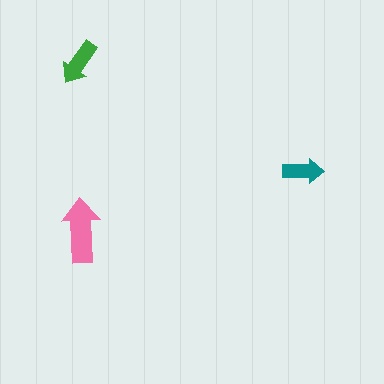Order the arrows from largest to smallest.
the pink one, the green one, the teal one.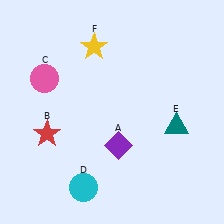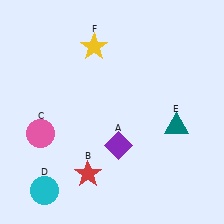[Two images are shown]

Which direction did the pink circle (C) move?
The pink circle (C) moved down.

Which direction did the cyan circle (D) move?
The cyan circle (D) moved left.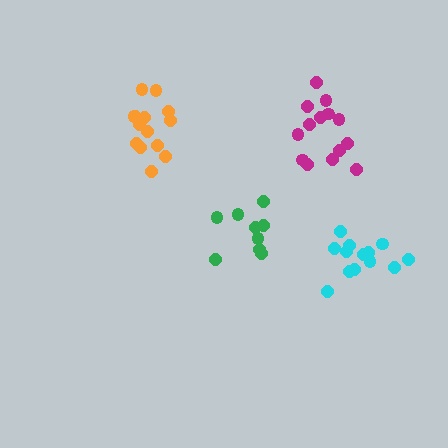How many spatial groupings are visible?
There are 4 spatial groupings.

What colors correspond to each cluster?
The clusters are colored: green, orange, cyan, magenta.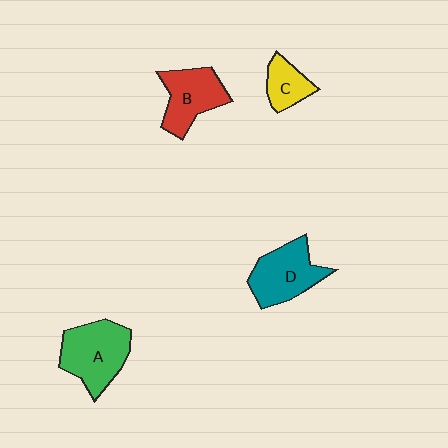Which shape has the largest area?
Shape A (green).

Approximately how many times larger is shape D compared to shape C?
Approximately 1.9 times.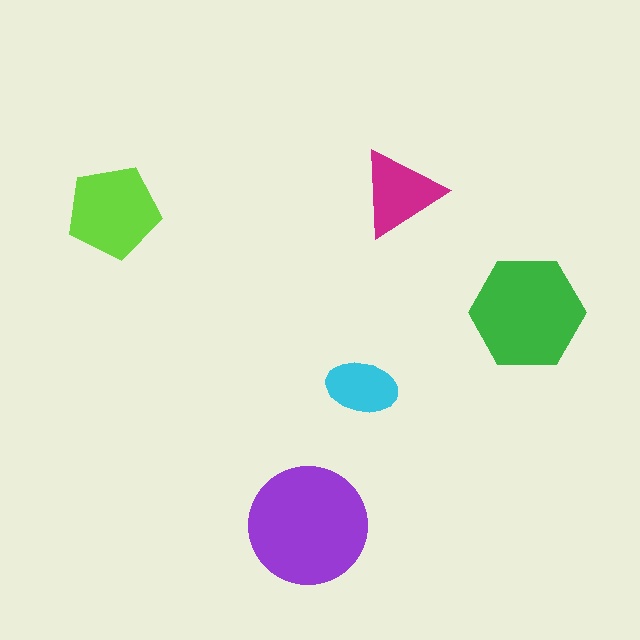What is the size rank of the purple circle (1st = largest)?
1st.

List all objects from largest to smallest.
The purple circle, the green hexagon, the lime pentagon, the magenta triangle, the cyan ellipse.